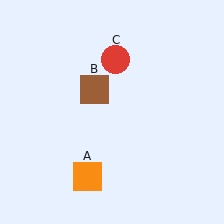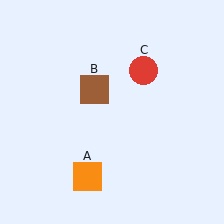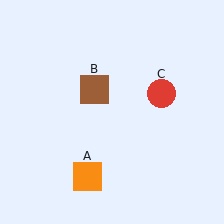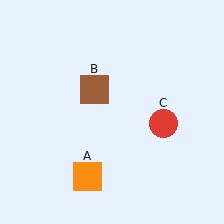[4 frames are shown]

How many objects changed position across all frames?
1 object changed position: red circle (object C).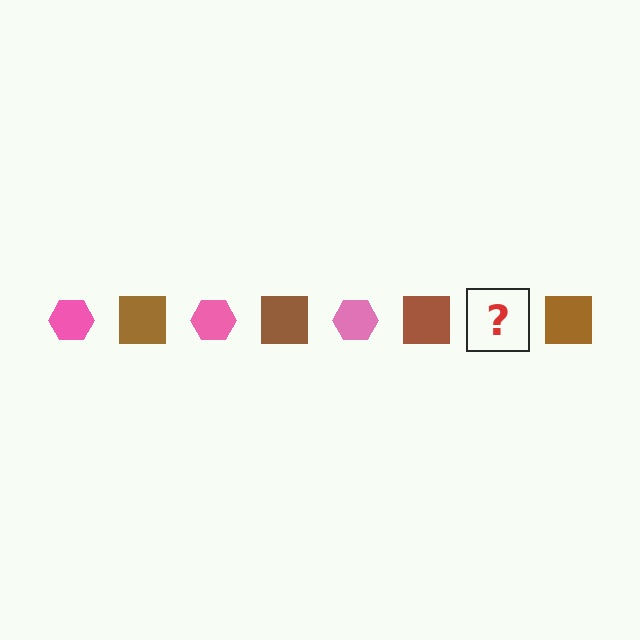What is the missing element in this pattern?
The missing element is a pink hexagon.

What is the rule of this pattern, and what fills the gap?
The rule is that the pattern alternates between pink hexagon and brown square. The gap should be filled with a pink hexagon.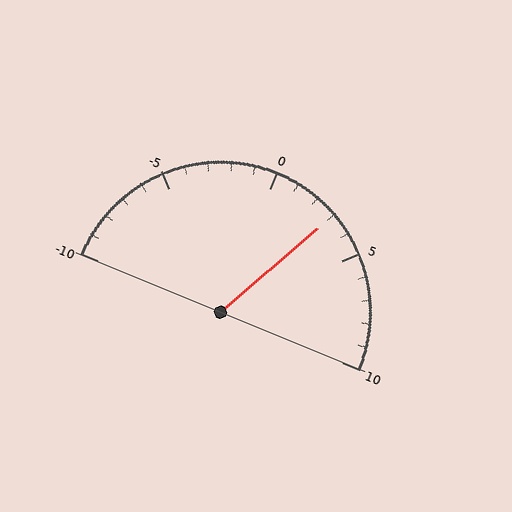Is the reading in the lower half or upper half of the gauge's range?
The reading is in the upper half of the range (-10 to 10).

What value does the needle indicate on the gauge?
The needle indicates approximately 3.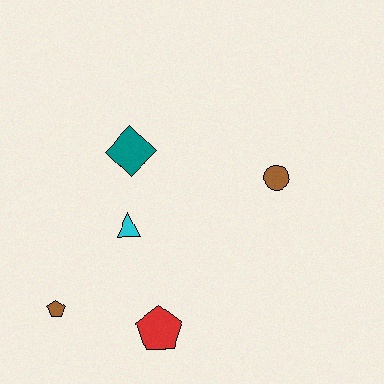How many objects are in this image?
There are 5 objects.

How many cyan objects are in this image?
There is 1 cyan object.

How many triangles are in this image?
There is 1 triangle.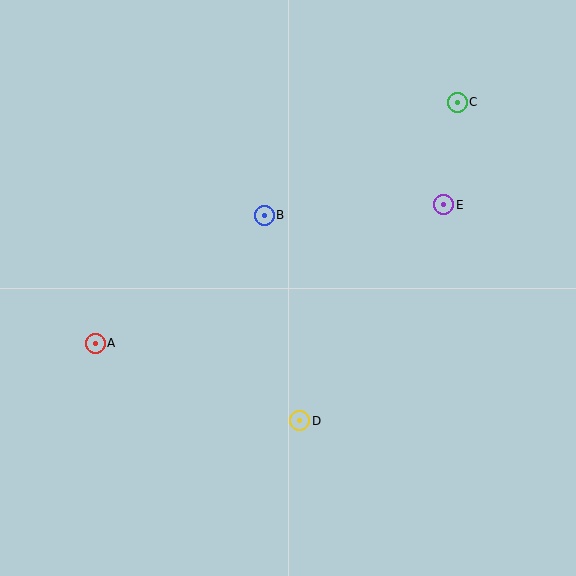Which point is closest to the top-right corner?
Point C is closest to the top-right corner.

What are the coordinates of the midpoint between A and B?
The midpoint between A and B is at (180, 279).